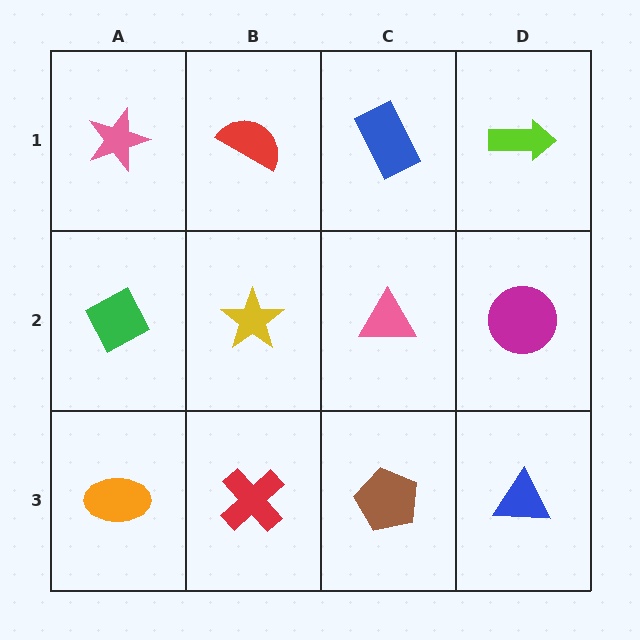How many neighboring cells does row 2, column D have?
3.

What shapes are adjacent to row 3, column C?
A pink triangle (row 2, column C), a red cross (row 3, column B), a blue triangle (row 3, column D).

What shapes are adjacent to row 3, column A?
A green diamond (row 2, column A), a red cross (row 3, column B).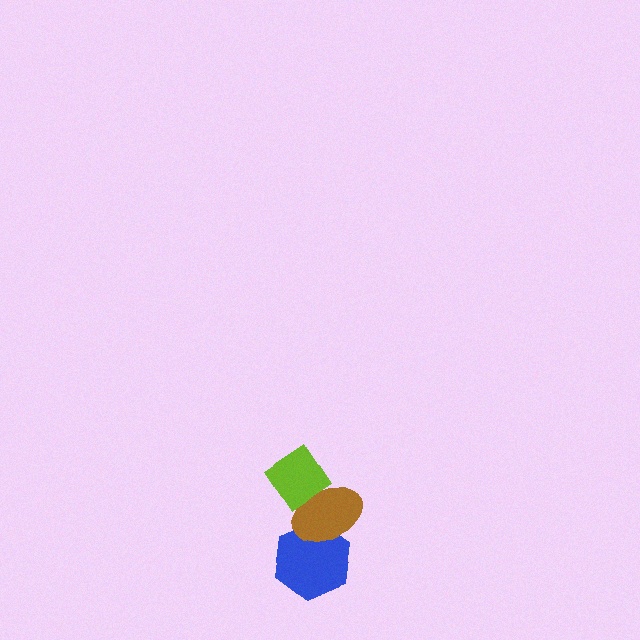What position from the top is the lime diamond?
The lime diamond is 1st from the top.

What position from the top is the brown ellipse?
The brown ellipse is 2nd from the top.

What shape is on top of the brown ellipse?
The lime diamond is on top of the brown ellipse.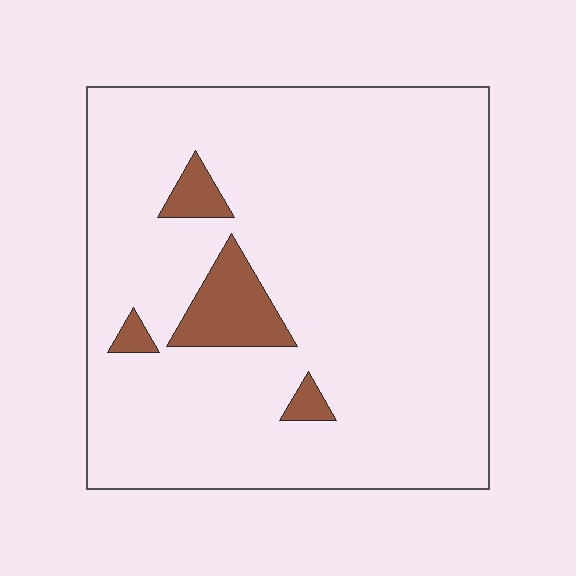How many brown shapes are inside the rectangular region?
4.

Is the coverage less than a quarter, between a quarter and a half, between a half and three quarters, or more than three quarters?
Less than a quarter.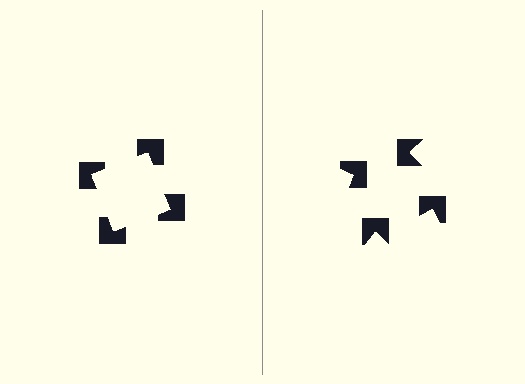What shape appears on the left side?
An illusory square.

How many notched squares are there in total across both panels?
8 — 4 on each side.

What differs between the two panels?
The notched squares are positioned identically on both sides; only the wedge orientations differ. On the left they align to a square; on the right they are misaligned.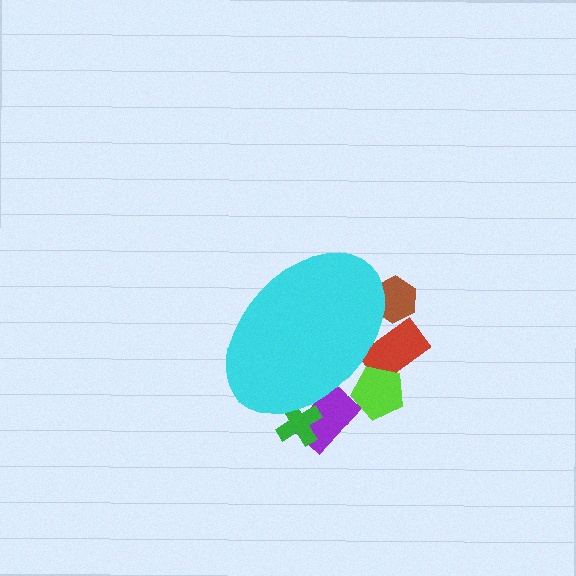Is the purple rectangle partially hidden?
Yes, the purple rectangle is partially hidden behind the cyan ellipse.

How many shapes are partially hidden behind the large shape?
5 shapes are partially hidden.